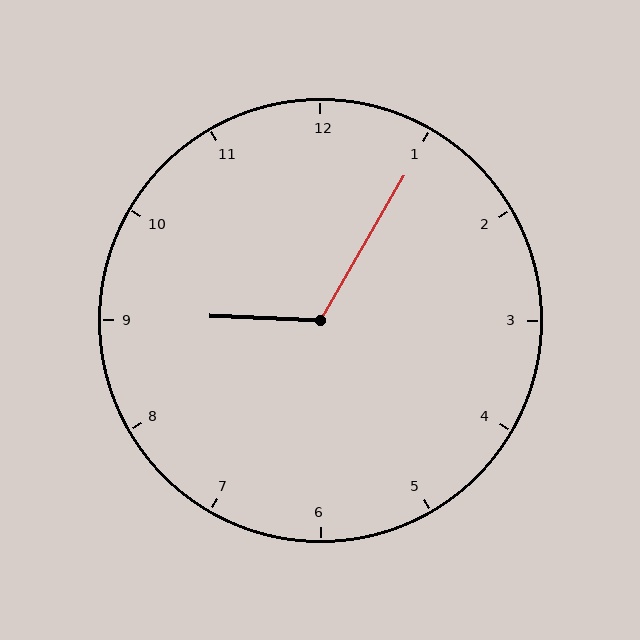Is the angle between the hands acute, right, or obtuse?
It is obtuse.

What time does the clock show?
9:05.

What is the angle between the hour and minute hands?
Approximately 118 degrees.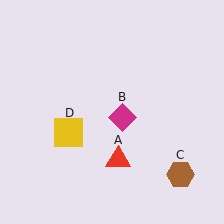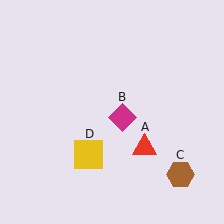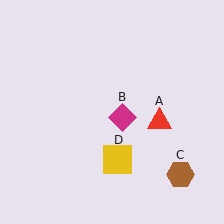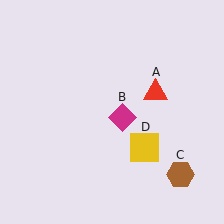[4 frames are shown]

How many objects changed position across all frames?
2 objects changed position: red triangle (object A), yellow square (object D).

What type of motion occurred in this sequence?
The red triangle (object A), yellow square (object D) rotated counterclockwise around the center of the scene.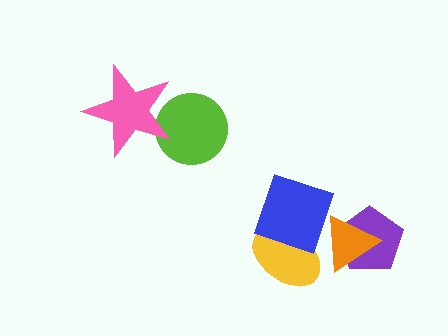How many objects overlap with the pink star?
1 object overlaps with the pink star.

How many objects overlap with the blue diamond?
2 objects overlap with the blue diamond.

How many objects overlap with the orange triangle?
2 objects overlap with the orange triangle.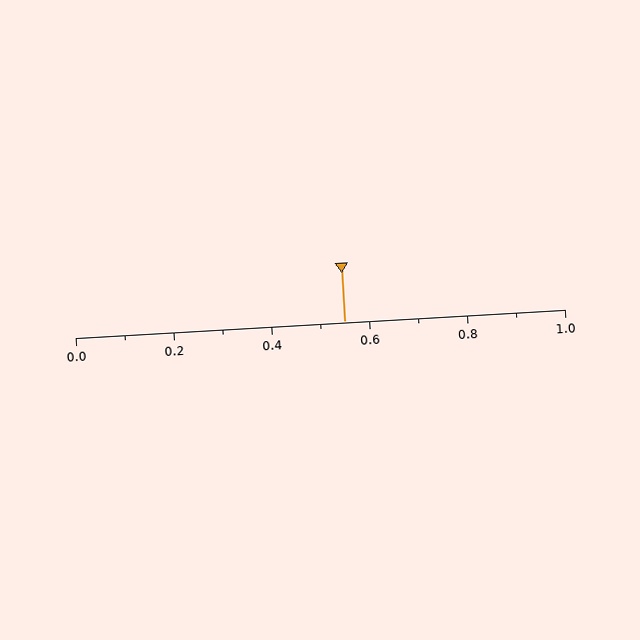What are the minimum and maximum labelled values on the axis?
The axis runs from 0.0 to 1.0.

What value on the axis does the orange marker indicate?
The marker indicates approximately 0.55.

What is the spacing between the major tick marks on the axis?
The major ticks are spaced 0.2 apart.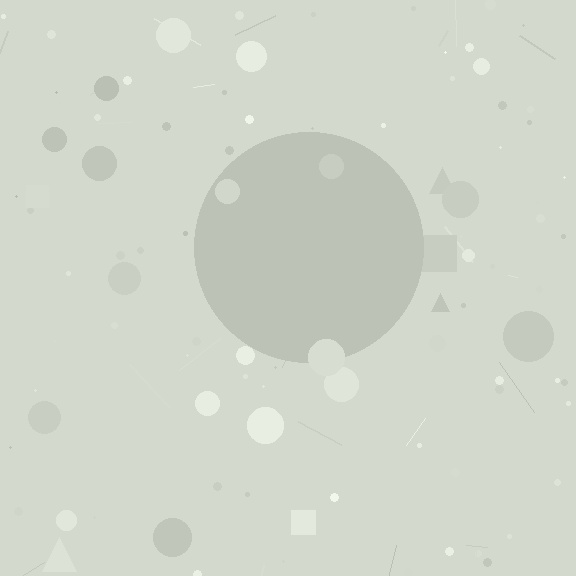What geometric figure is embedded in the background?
A circle is embedded in the background.